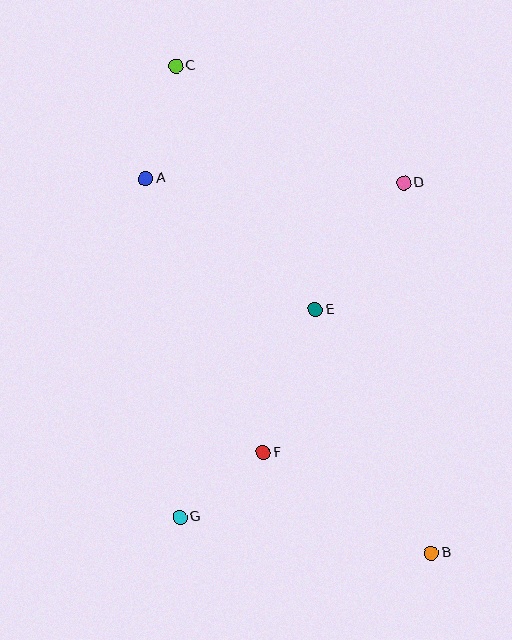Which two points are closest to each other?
Points F and G are closest to each other.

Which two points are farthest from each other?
Points B and C are farthest from each other.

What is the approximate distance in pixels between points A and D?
The distance between A and D is approximately 258 pixels.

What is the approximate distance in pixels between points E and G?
The distance between E and G is approximately 248 pixels.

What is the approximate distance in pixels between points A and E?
The distance between A and E is approximately 215 pixels.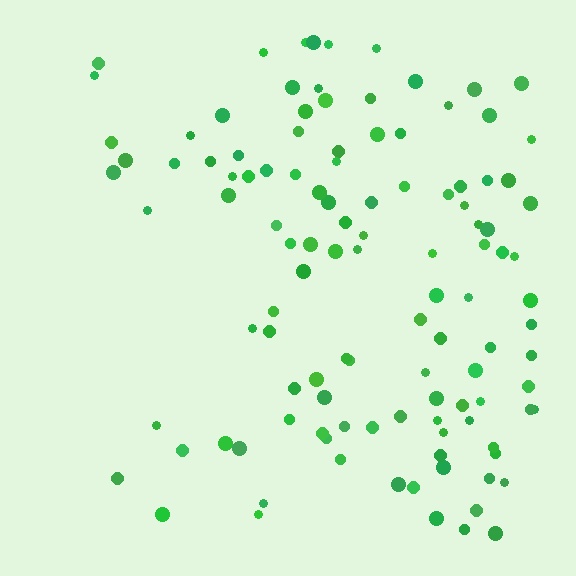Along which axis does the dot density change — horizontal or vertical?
Horizontal.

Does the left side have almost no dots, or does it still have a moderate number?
Still a moderate number, just noticeably fewer than the right.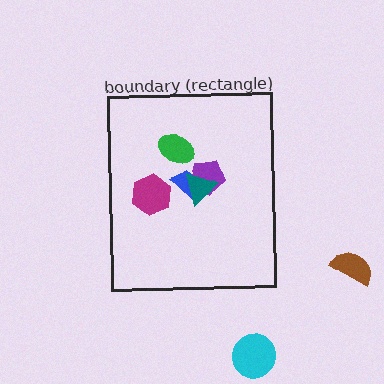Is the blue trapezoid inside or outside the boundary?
Inside.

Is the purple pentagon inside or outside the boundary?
Inside.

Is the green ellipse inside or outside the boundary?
Inside.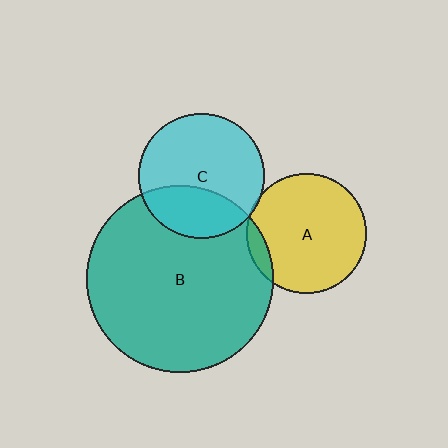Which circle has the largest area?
Circle B (teal).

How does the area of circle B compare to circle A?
Approximately 2.4 times.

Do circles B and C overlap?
Yes.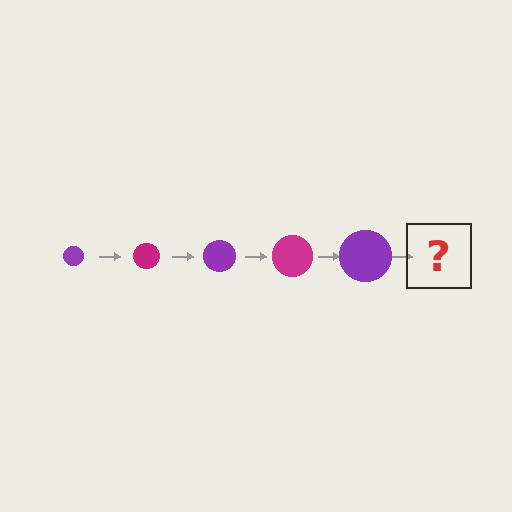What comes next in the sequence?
The next element should be a magenta circle, larger than the previous one.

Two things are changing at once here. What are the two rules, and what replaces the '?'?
The two rules are that the circle grows larger each step and the color cycles through purple and magenta. The '?' should be a magenta circle, larger than the previous one.